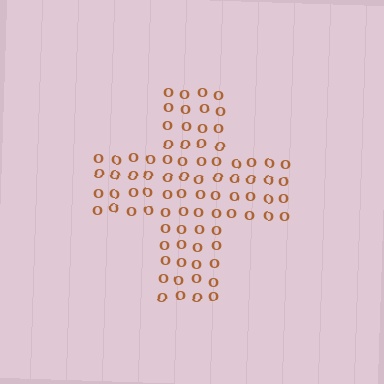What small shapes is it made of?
It is made of small letter O's.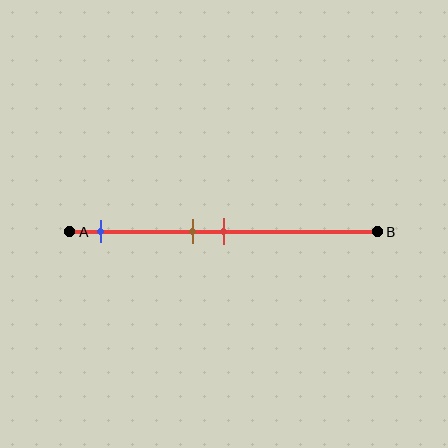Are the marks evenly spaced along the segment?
No, the marks are not evenly spaced.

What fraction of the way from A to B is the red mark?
The red mark is approximately 50% (0.5) of the way from A to B.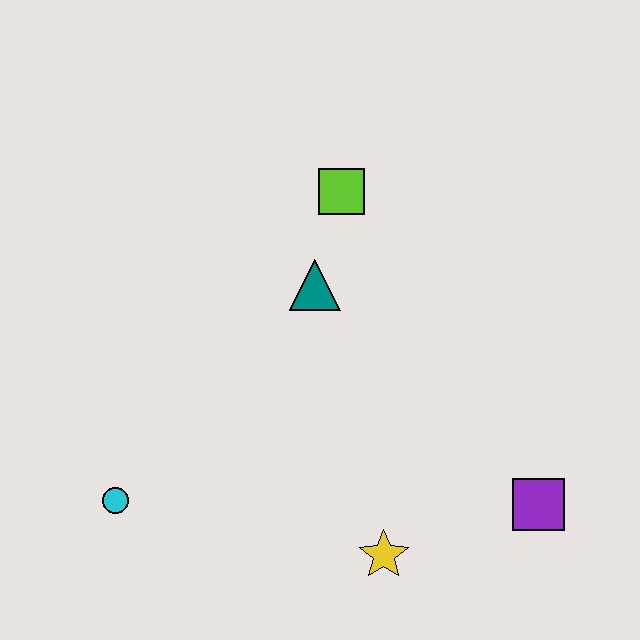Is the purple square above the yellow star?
Yes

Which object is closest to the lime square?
The teal triangle is closest to the lime square.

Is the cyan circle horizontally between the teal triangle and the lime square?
No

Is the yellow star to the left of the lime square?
No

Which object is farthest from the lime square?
The cyan circle is farthest from the lime square.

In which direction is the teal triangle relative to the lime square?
The teal triangle is below the lime square.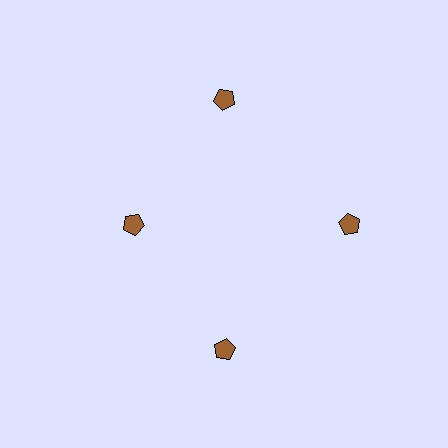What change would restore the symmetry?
The symmetry would be restored by moving it outward, back onto the ring so that all 4 pentagons sit at equal angles and equal distance from the center.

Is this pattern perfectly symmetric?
No. The 4 brown pentagons are arranged in a ring, but one element near the 9 o'clock position is pulled inward toward the center, breaking the 4-fold rotational symmetry.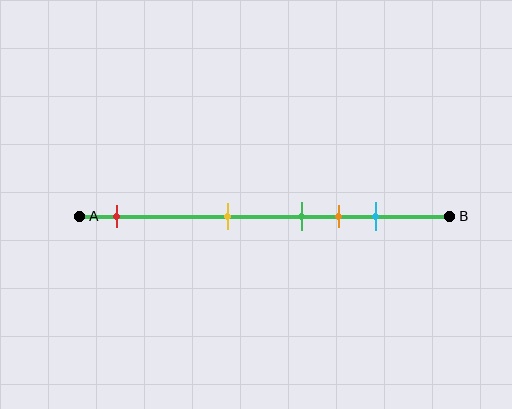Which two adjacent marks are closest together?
The green and orange marks are the closest adjacent pair.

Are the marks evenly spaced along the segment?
No, the marks are not evenly spaced.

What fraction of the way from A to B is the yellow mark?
The yellow mark is approximately 40% (0.4) of the way from A to B.